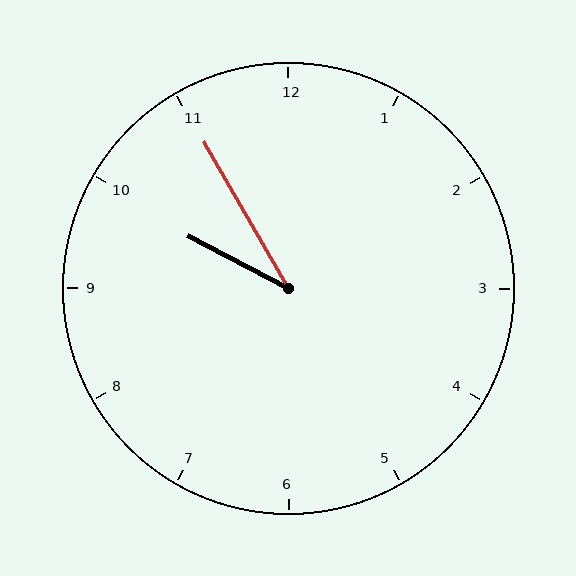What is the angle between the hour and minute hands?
Approximately 32 degrees.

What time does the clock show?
9:55.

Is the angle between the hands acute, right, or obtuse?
It is acute.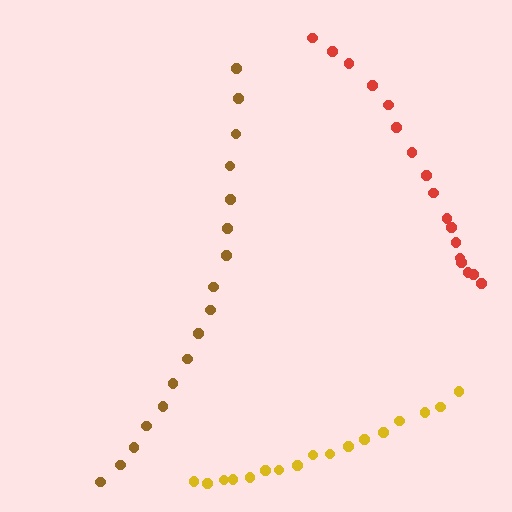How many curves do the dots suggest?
There are 3 distinct paths.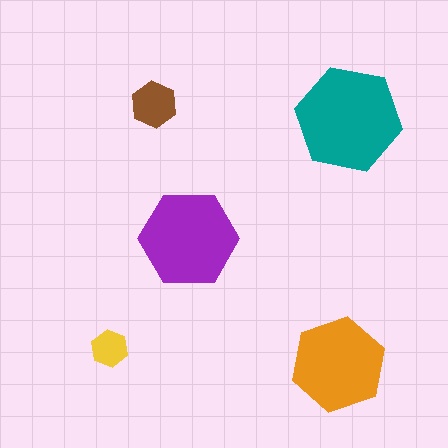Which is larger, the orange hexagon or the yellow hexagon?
The orange one.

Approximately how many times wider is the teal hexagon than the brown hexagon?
About 2.5 times wider.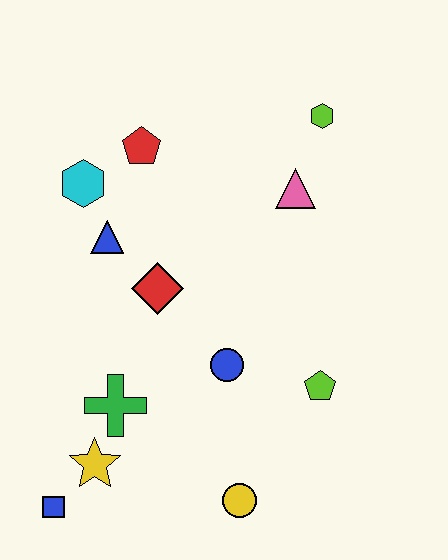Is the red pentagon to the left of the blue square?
No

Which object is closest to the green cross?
The yellow star is closest to the green cross.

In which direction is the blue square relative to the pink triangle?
The blue square is below the pink triangle.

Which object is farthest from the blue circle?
The lime hexagon is farthest from the blue circle.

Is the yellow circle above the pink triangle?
No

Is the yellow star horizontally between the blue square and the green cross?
Yes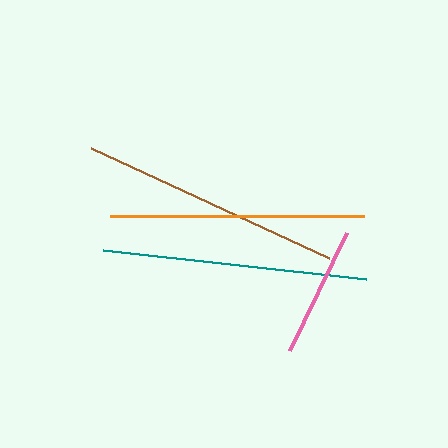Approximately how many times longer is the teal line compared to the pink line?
The teal line is approximately 2.0 times the length of the pink line.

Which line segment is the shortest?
The pink line is the shortest at approximately 131 pixels.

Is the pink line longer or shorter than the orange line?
The orange line is longer than the pink line.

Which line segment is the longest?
The teal line is the longest at approximately 265 pixels.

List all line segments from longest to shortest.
From longest to shortest: teal, brown, orange, pink.